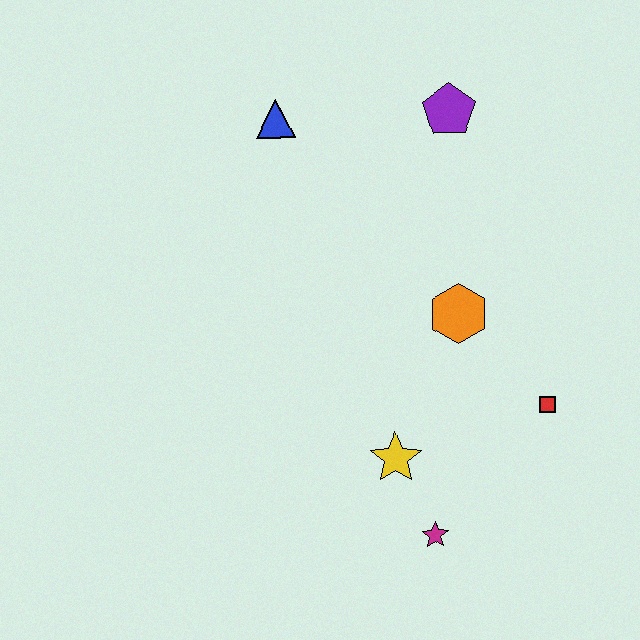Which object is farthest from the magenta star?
The blue triangle is farthest from the magenta star.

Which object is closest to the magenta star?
The yellow star is closest to the magenta star.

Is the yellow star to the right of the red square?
No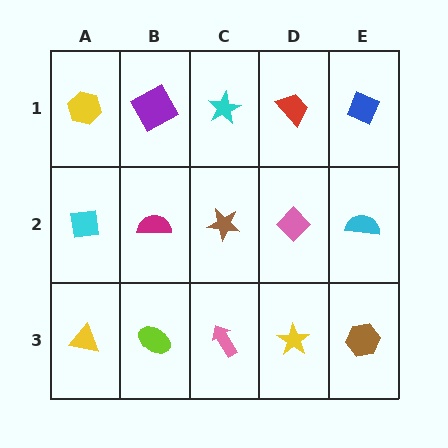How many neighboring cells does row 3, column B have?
3.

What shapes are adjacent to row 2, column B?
A purple square (row 1, column B), a lime ellipse (row 3, column B), a cyan square (row 2, column A), a brown star (row 2, column C).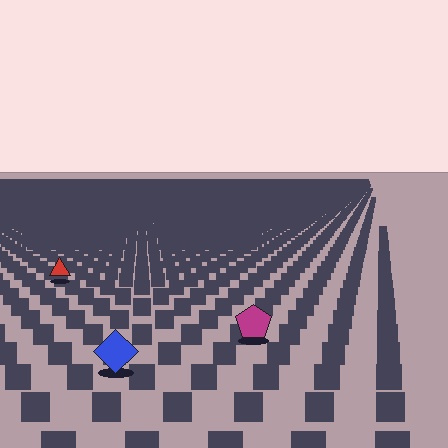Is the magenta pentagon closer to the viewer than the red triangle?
Yes. The magenta pentagon is closer — you can tell from the texture gradient: the ground texture is coarser near it.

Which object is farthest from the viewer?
The red triangle is farthest from the viewer. It appears smaller and the ground texture around it is denser.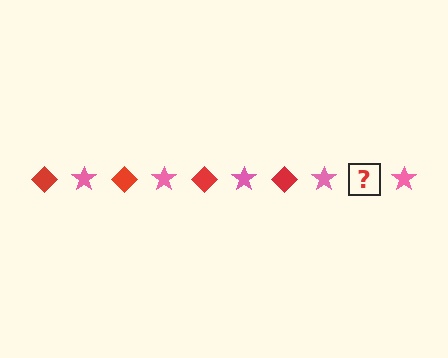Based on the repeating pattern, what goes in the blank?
The blank should be a red diamond.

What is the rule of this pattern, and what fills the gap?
The rule is that the pattern alternates between red diamond and pink star. The gap should be filled with a red diamond.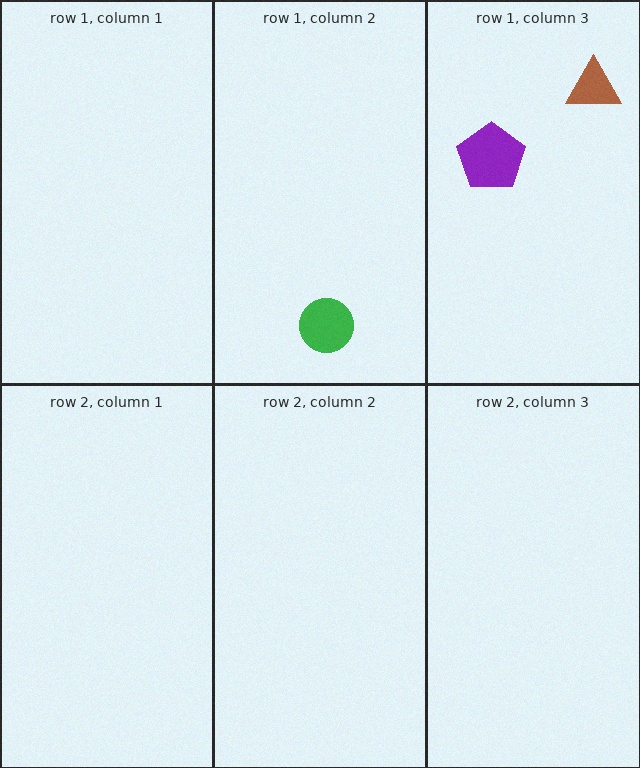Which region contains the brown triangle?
The row 1, column 3 region.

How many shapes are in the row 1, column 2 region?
1.